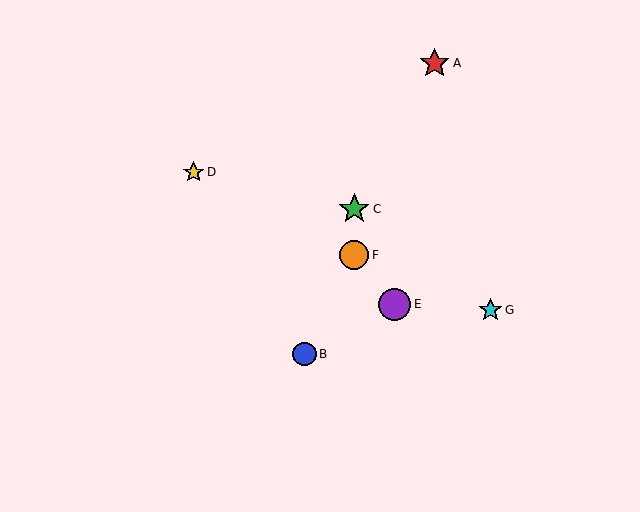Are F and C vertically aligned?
Yes, both are at x≈354.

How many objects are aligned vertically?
2 objects (C, F) are aligned vertically.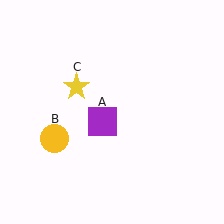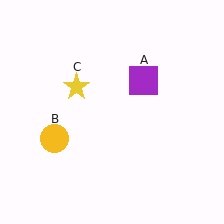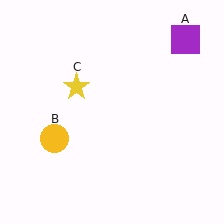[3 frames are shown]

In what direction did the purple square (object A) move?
The purple square (object A) moved up and to the right.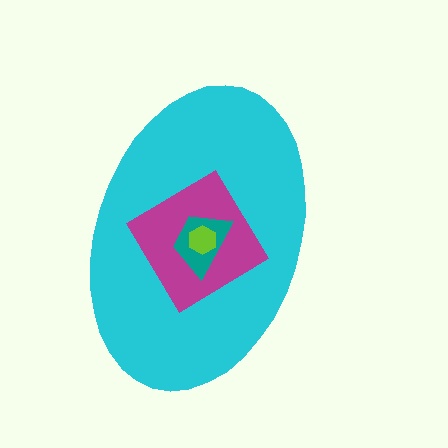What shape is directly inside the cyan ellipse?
The magenta diamond.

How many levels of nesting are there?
4.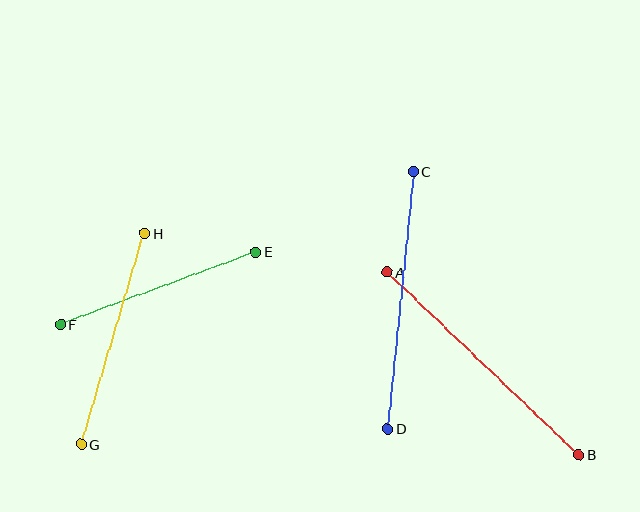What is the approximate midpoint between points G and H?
The midpoint is at approximately (113, 339) pixels.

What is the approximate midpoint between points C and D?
The midpoint is at approximately (400, 300) pixels.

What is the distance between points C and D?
The distance is approximately 259 pixels.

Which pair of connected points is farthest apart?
Points A and B are farthest apart.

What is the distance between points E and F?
The distance is approximately 208 pixels.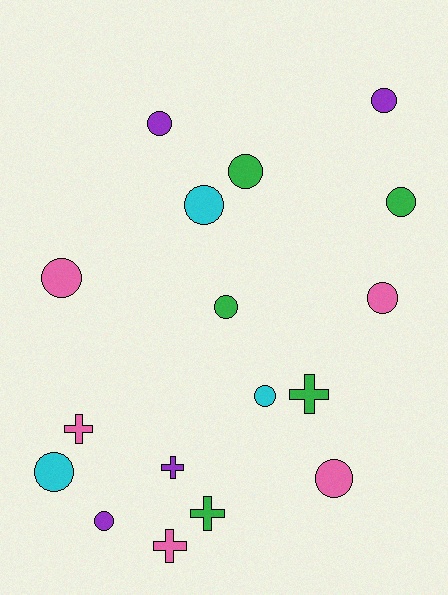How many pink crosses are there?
There are 2 pink crosses.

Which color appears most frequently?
Green, with 5 objects.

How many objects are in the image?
There are 17 objects.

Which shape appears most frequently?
Circle, with 12 objects.